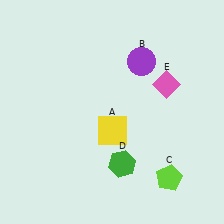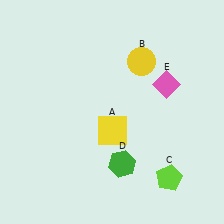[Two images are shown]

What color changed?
The circle (B) changed from purple in Image 1 to yellow in Image 2.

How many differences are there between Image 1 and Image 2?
There is 1 difference between the two images.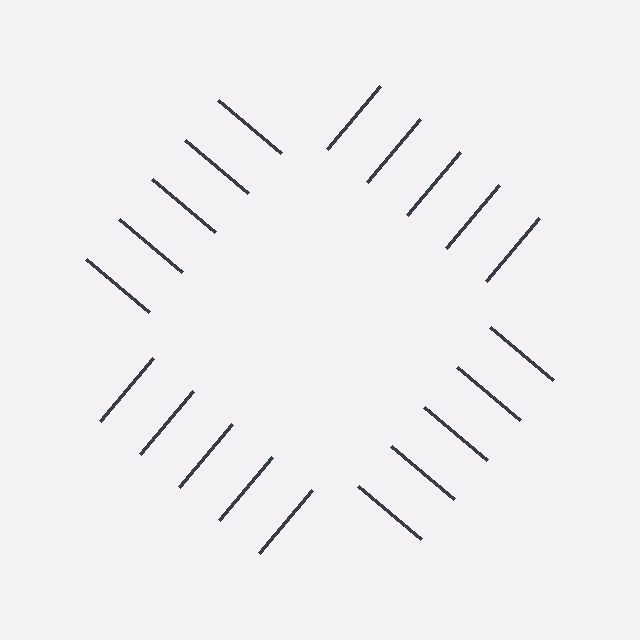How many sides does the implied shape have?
4 sides — the line-ends trace a square.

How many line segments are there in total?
20 — 5 along each of the 4 edges.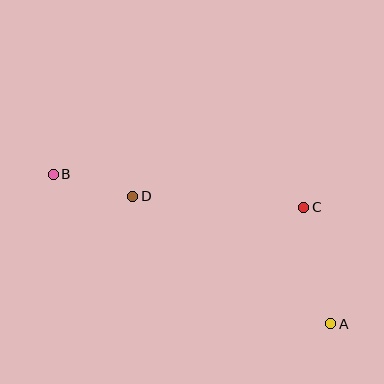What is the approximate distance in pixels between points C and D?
The distance between C and D is approximately 171 pixels.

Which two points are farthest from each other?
Points A and B are farthest from each other.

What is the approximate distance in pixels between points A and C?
The distance between A and C is approximately 119 pixels.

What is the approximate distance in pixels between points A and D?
The distance between A and D is approximately 235 pixels.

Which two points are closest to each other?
Points B and D are closest to each other.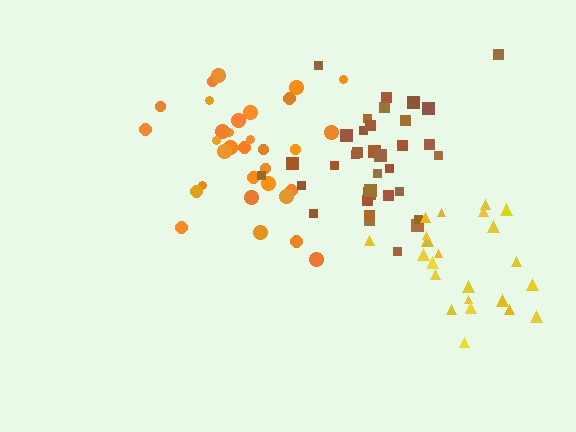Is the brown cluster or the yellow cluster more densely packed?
Brown.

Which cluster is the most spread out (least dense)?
Orange.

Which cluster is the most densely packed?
Brown.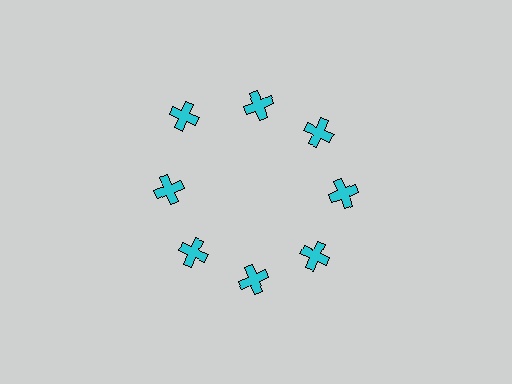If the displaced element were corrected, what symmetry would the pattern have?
It would have 8-fold rotational symmetry — the pattern would map onto itself every 45 degrees.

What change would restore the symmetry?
The symmetry would be restored by moving it inward, back onto the ring so that all 8 crosses sit at equal angles and equal distance from the center.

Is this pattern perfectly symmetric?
No. The 8 cyan crosses are arranged in a ring, but one element near the 10 o'clock position is pushed outward from the center, breaking the 8-fold rotational symmetry.